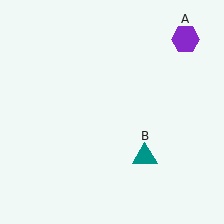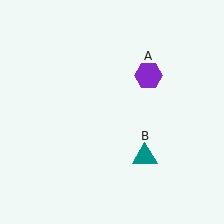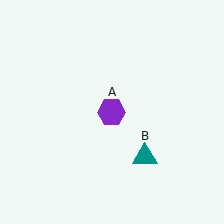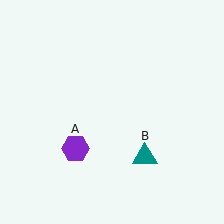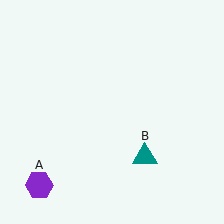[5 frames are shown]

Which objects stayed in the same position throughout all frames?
Teal triangle (object B) remained stationary.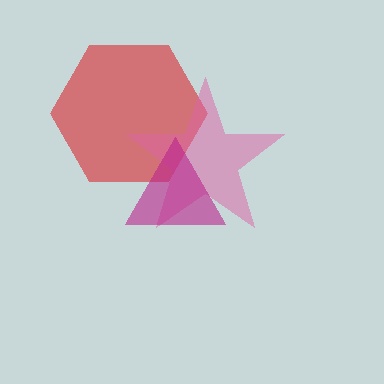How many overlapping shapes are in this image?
There are 3 overlapping shapes in the image.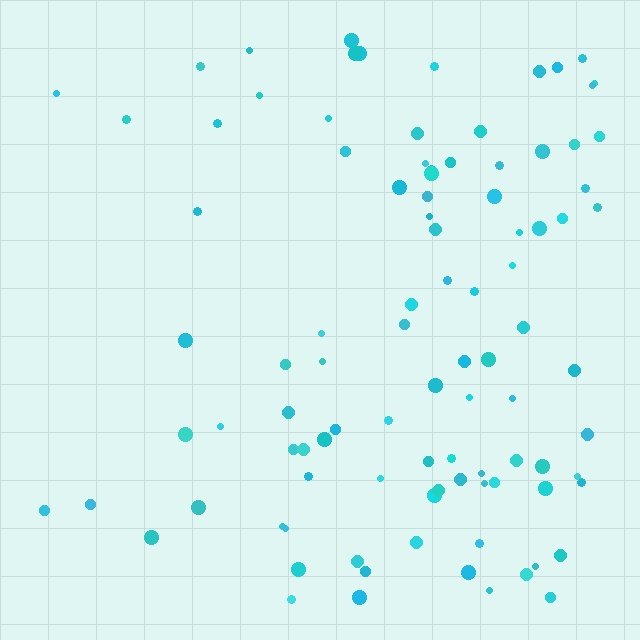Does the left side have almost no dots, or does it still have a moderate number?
Still a moderate number, just noticeably fewer than the right.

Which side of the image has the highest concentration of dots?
The right.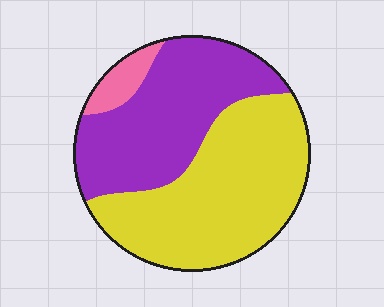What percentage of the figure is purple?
Purple takes up about two fifths (2/5) of the figure.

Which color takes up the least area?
Pink, at roughly 5%.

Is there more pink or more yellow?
Yellow.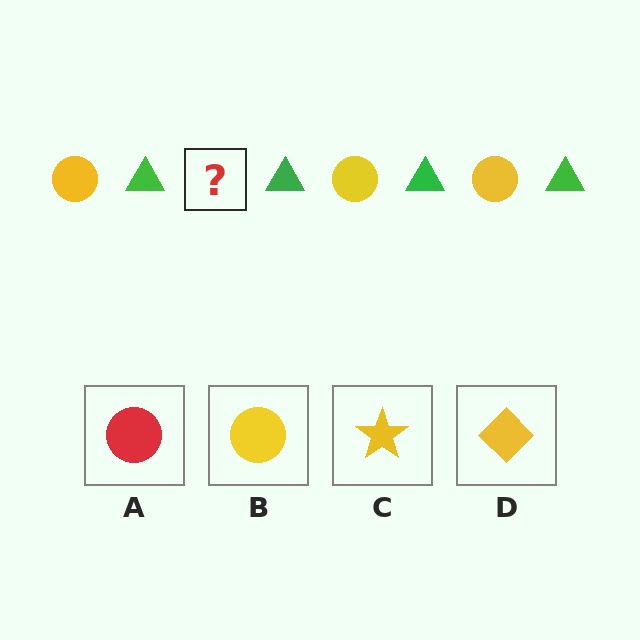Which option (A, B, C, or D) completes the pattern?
B.